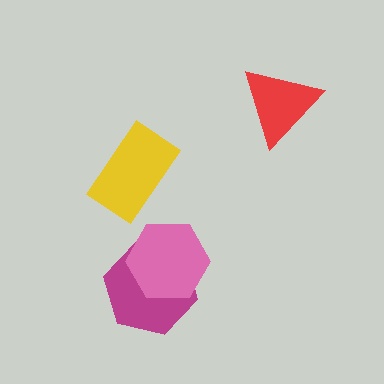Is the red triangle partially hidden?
No, no other shape covers it.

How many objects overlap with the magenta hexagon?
1 object overlaps with the magenta hexagon.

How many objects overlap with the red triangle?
0 objects overlap with the red triangle.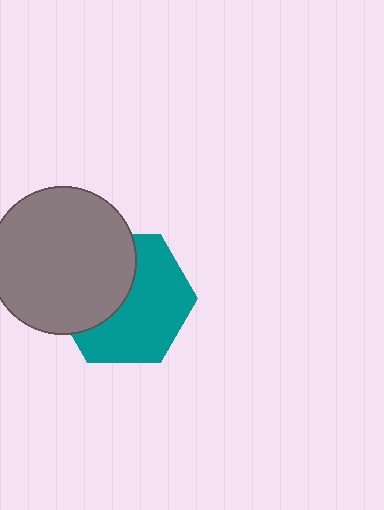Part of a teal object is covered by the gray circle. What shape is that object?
It is a hexagon.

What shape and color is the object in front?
The object in front is a gray circle.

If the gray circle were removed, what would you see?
You would see the complete teal hexagon.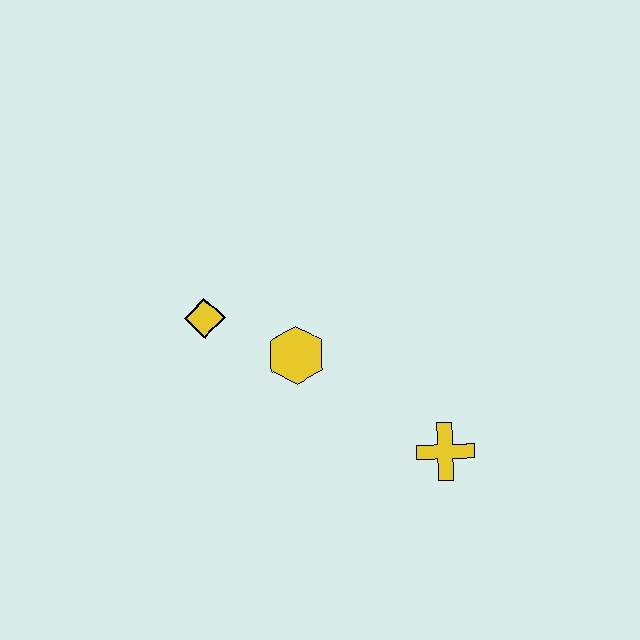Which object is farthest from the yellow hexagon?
The yellow cross is farthest from the yellow hexagon.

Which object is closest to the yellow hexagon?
The yellow diamond is closest to the yellow hexagon.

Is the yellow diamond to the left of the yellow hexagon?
Yes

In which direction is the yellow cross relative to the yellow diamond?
The yellow cross is to the right of the yellow diamond.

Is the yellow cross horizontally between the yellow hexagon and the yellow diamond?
No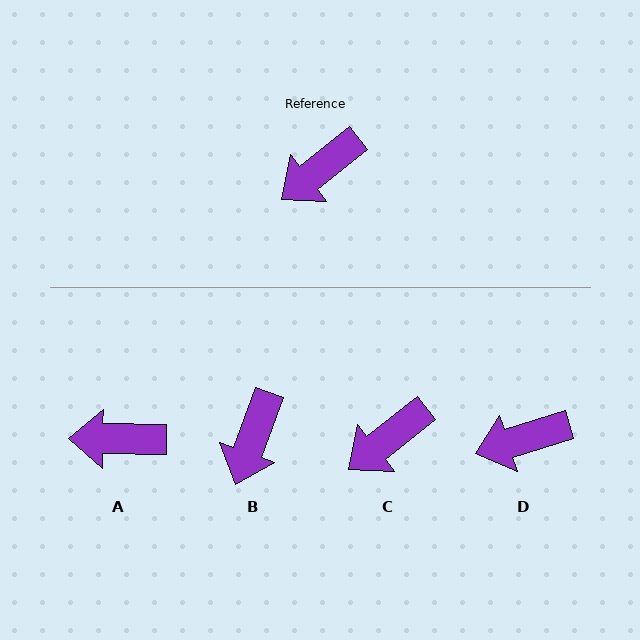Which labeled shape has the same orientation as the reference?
C.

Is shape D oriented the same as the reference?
No, it is off by about 21 degrees.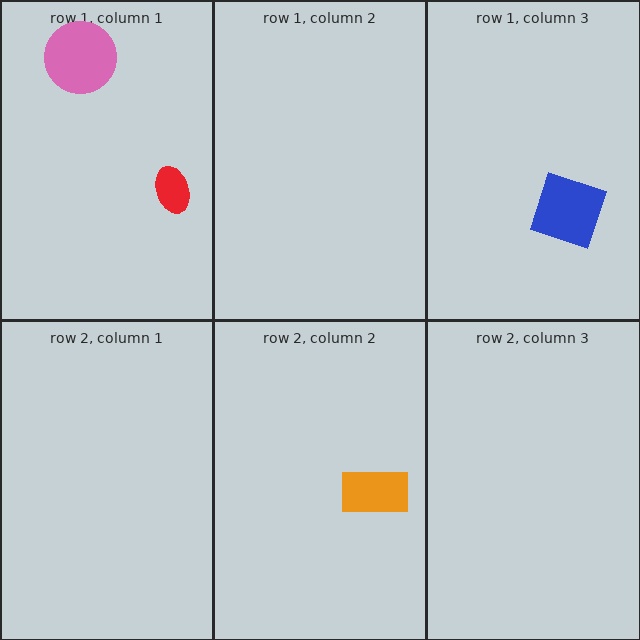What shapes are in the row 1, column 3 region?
The blue square.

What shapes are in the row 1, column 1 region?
The red ellipse, the pink circle.